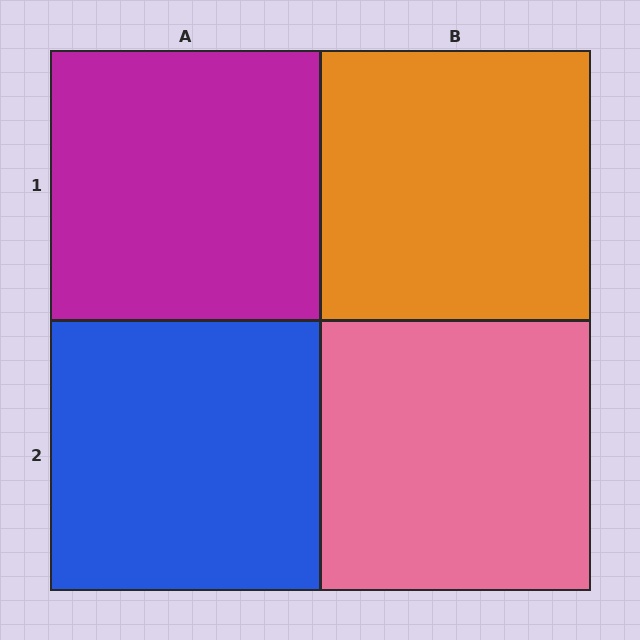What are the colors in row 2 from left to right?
Blue, pink.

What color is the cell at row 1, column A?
Magenta.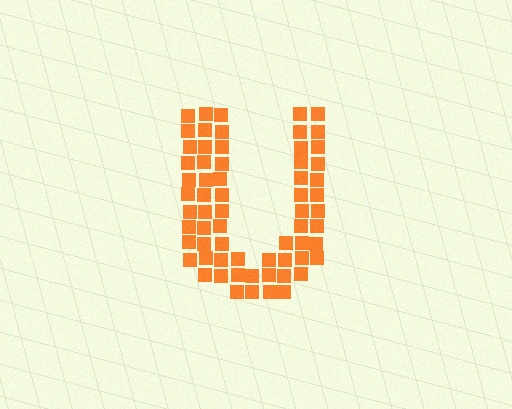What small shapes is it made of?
It is made of small squares.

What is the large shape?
The large shape is the letter U.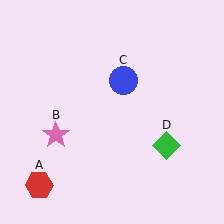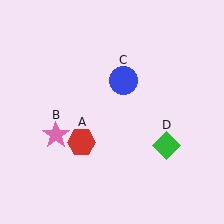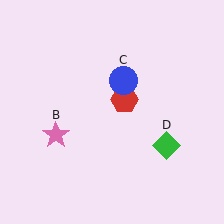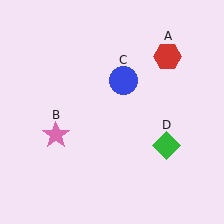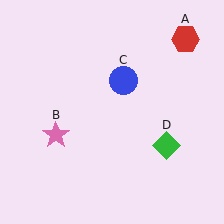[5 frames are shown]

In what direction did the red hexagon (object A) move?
The red hexagon (object A) moved up and to the right.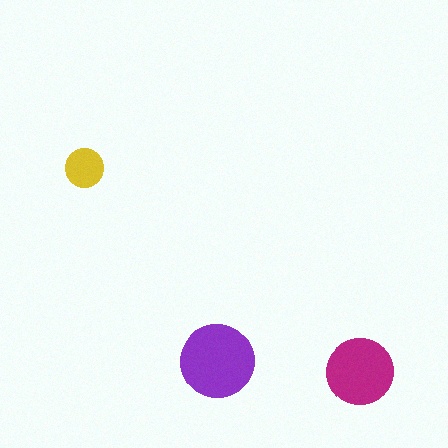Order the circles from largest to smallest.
the purple one, the magenta one, the yellow one.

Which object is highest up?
The yellow circle is topmost.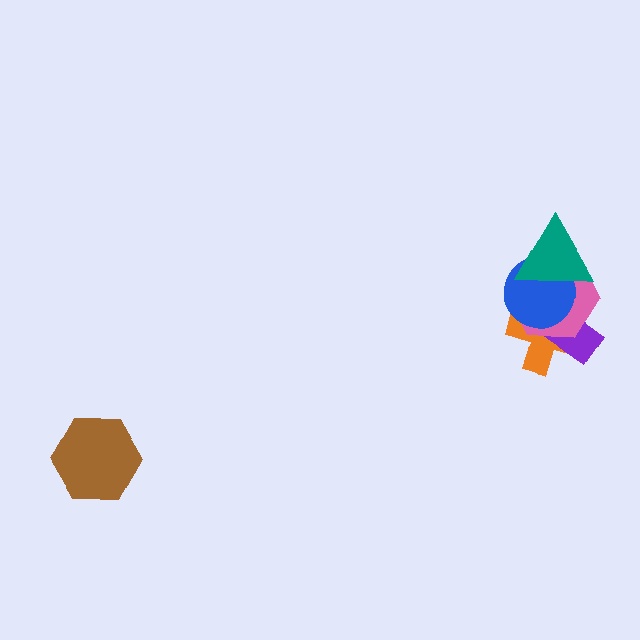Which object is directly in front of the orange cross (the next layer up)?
The purple rectangle is directly in front of the orange cross.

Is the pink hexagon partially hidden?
Yes, it is partially covered by another shape.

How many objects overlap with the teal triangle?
2 objects overlap with the teal triangle.